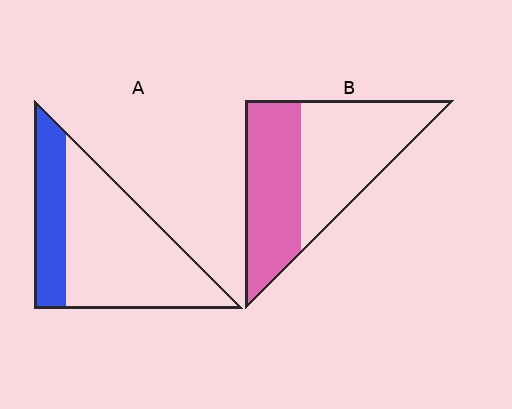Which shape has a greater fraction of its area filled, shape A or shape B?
Shape B.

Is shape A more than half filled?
No.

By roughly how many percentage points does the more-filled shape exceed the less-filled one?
By roughly 20 percentage points (B over A).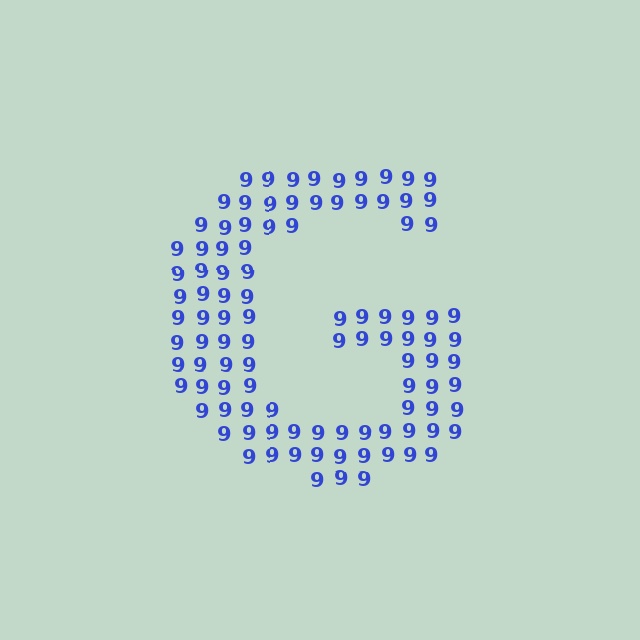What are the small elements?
The small elements are digit 9's.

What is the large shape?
The large shape is the letter G.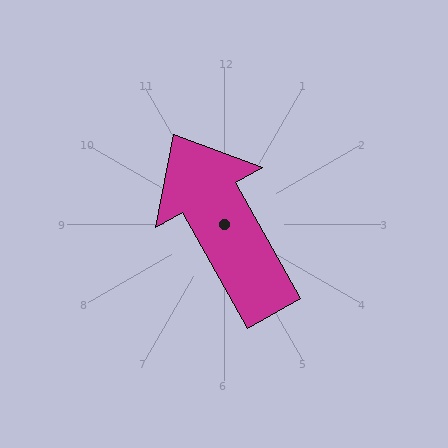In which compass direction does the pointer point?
Northwest.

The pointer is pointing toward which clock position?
Roughly 11 o'clock.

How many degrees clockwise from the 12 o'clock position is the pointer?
Approximately 331 degrees.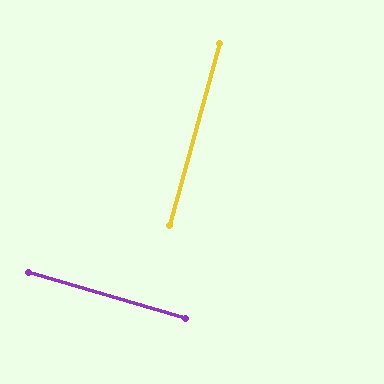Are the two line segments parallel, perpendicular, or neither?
Perpendicular — they meet at approximately 89°.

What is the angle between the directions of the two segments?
Approximately 89 degrees.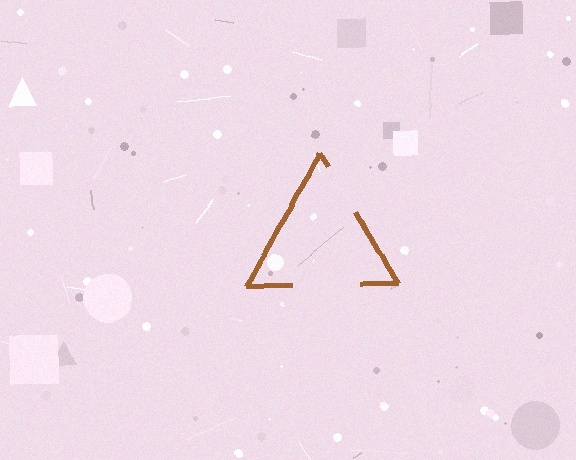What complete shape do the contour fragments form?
The contour fragments form a triangle.